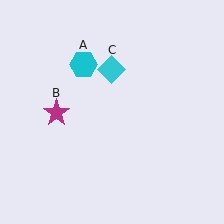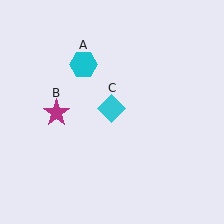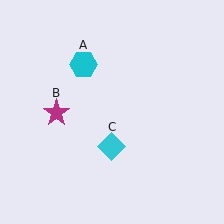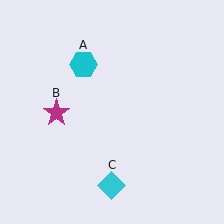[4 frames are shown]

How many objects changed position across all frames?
1 object changed position: cyan diamond (object C).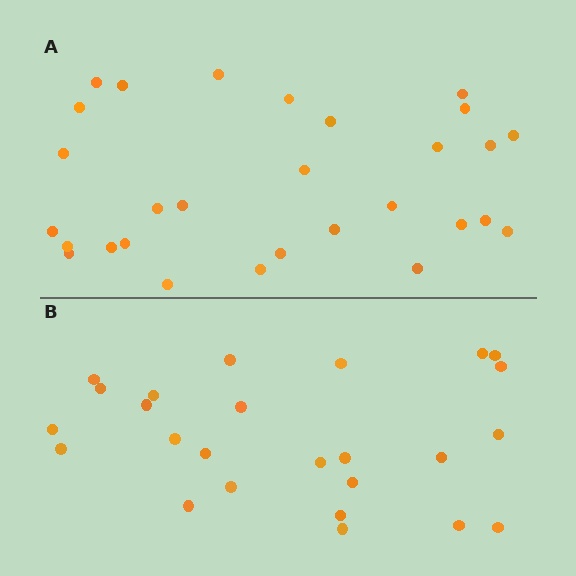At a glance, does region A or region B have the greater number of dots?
Region A (the top region) has more dots.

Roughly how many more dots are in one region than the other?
Region A has about 4 more dots than region B.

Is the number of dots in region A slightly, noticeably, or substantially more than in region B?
Region A has only slightly more — the two regions are fairly close. The ratio is roughly 1.2 to 1.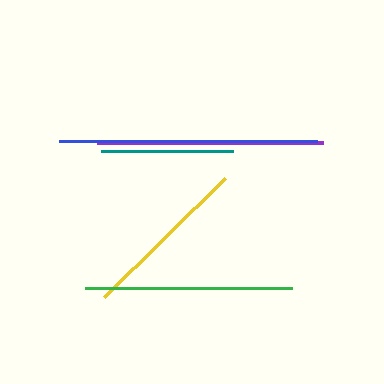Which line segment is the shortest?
The teal line is the shortest at approximately 132 pixels.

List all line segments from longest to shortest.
From longest to shortest: blue, purple, green, yellow, teal.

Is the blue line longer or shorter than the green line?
The blue line is longer than the green line.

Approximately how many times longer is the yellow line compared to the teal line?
The yellow line is approximately 1.3 times the length of the teal line.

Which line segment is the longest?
The blue line is the longest at approximately 258 pixels.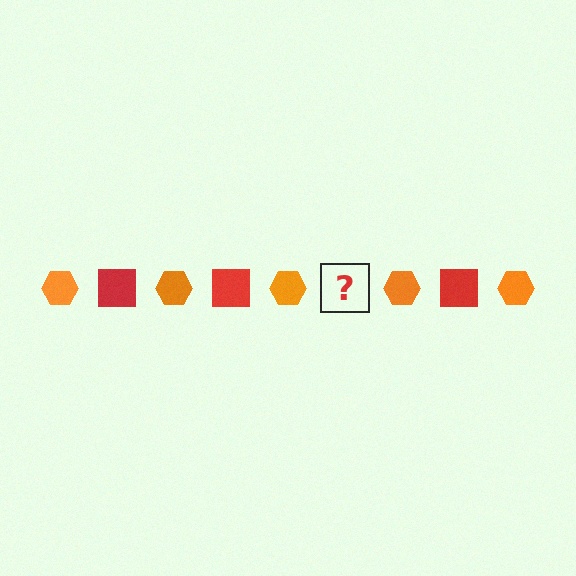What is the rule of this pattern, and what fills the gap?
The rule is that the pattern alternates between orange hexagon and red square. The gap should be filled with a red square.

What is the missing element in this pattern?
The missing element is a red square.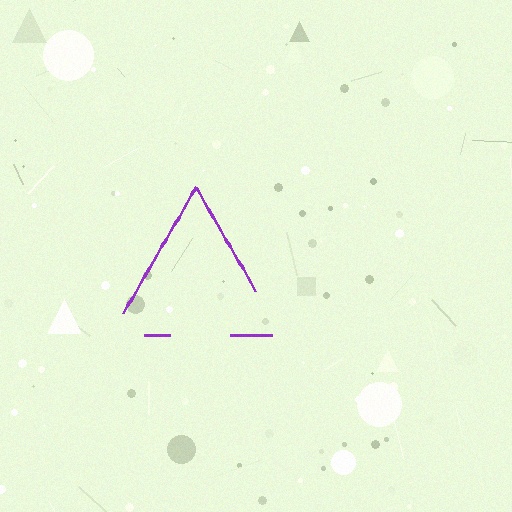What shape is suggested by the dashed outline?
The dashed outline suggests a triangle.